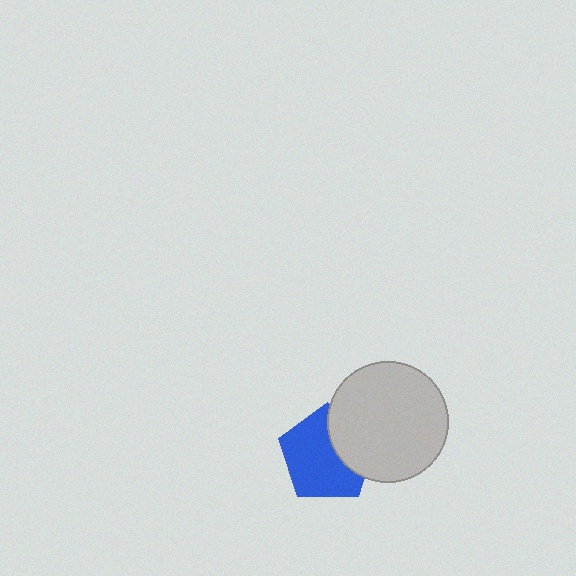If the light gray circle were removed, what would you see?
You would see the complete blue pentagon.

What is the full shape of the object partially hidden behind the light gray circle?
The partially hidden object is a blue pentagon.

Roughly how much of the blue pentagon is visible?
Most of it is visible (roughly 69%).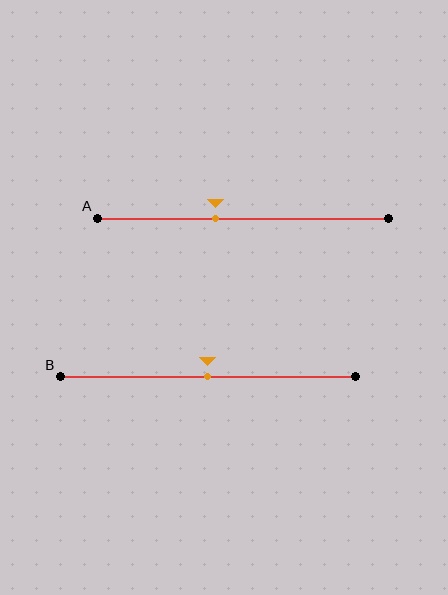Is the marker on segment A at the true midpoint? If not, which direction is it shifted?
No, the marker on segment A is shifted to the left by about 9% of the segment length.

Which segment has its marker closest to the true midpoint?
Segment B has its marker closest to the true midpoint.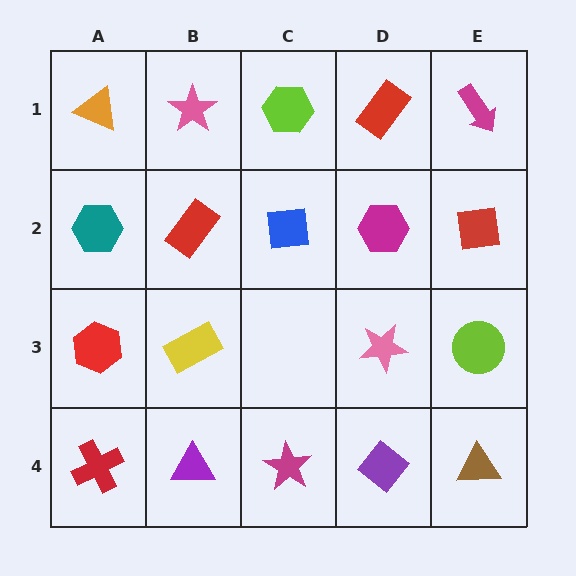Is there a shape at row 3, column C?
No, that cell is empty.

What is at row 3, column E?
A lime circle.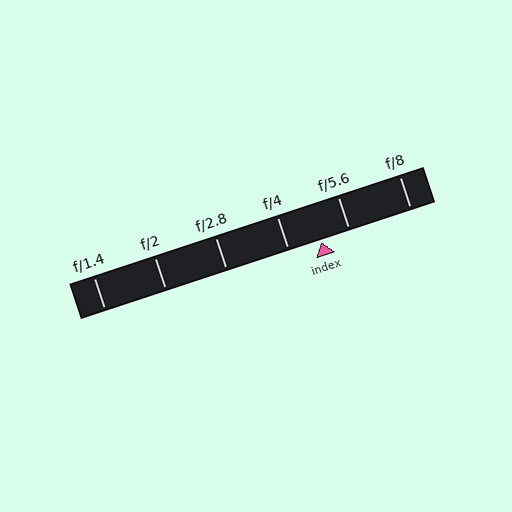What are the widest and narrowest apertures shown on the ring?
The widest aperture shown is f/1.4 and the narrowest is f/8.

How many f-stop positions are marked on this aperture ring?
There are 6 f-stop positions marked.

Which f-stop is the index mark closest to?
The index mark is closest to f/5.6.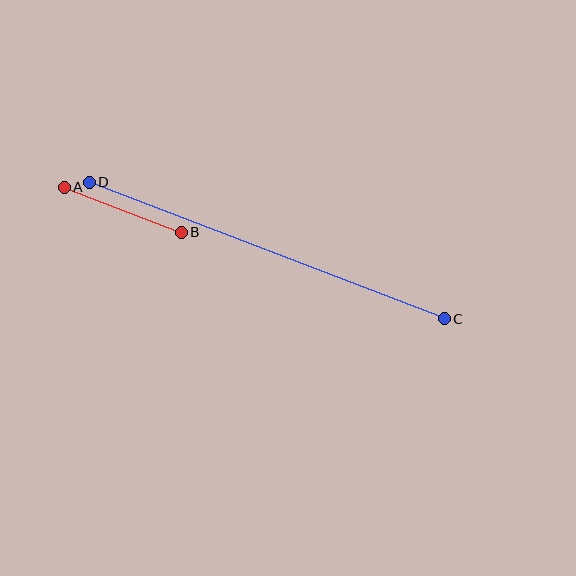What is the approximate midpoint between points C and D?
The midpoint is at approximately (267, 251) pixels.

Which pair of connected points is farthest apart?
Points C and D are farthest apart.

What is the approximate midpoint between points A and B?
The midpoint is at approximately (123, 210) pixels.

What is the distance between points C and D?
The distance is approximately 380 pixels.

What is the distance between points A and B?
The distance is approximately 125 pixels.